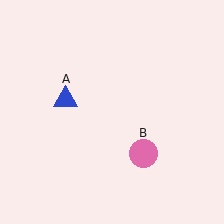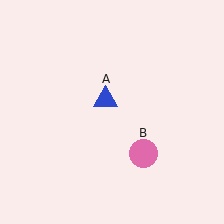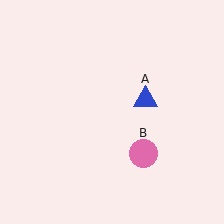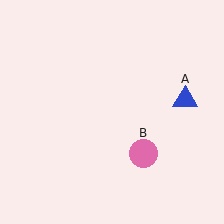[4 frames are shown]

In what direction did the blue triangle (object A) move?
The blue triangle (object A) moved right.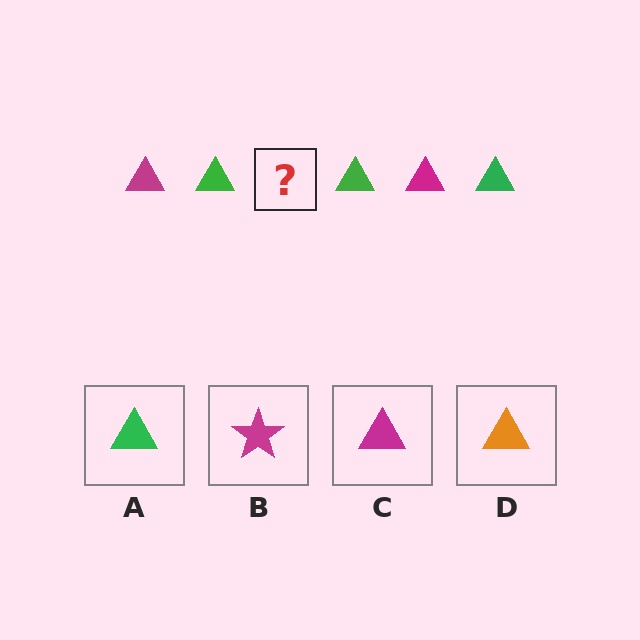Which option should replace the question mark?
Option C.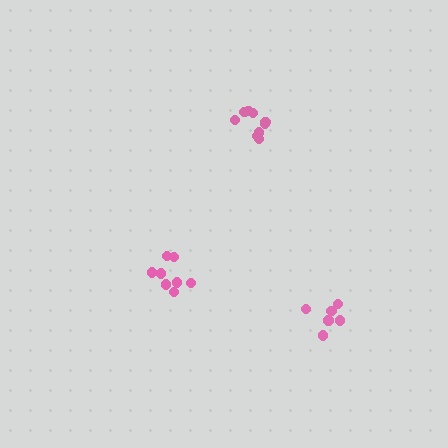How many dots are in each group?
Group 1: 6 dots, Group 2: 8 dots, Group 3: 9 dots (23 total).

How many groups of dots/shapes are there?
There are 3 groups.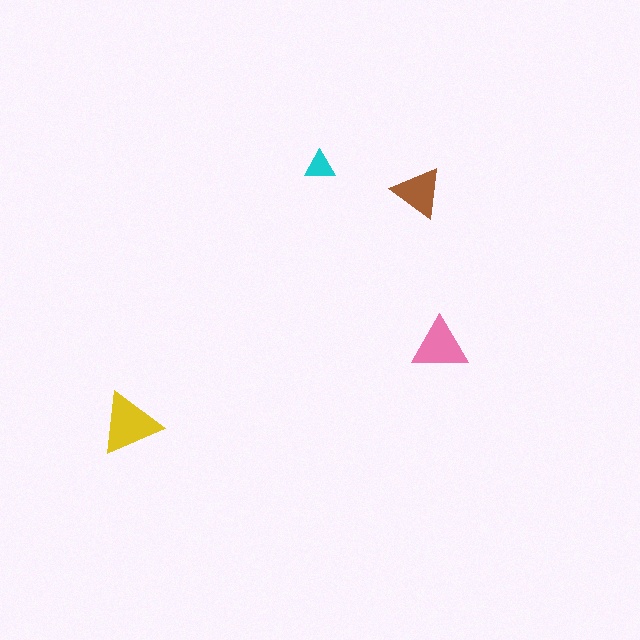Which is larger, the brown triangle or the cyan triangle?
The brown one.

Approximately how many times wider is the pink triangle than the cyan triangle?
About 2 times wider.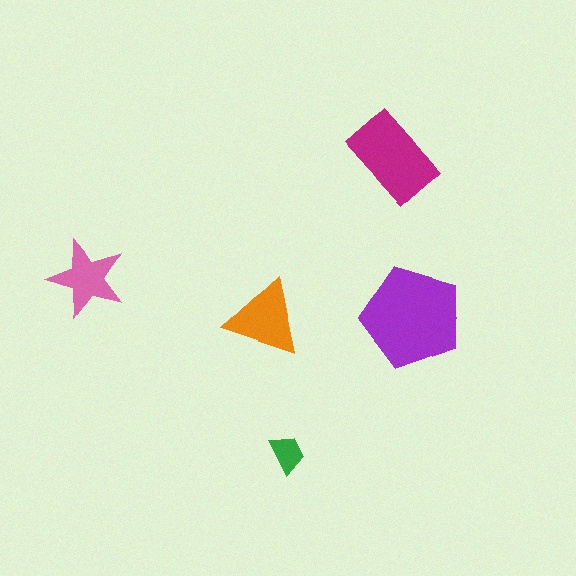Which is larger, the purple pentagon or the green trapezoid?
The purple pentagon.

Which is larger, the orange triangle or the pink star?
The orange triangle.